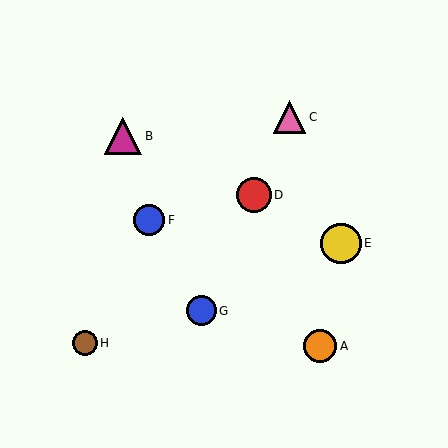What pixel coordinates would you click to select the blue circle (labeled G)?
Click at (201, 311) to select the blue circle G.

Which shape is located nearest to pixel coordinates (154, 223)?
The blue circle (labeled F) at (149, 220) is nearest to that location.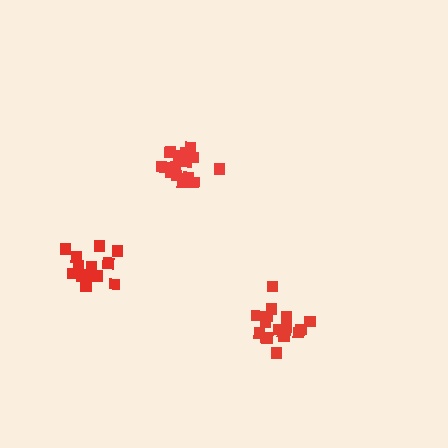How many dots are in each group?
Group 1: 17 dots, Group 2: 14 dots, Group 3: 17 dots (48 total).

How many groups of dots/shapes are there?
There are 3 groups.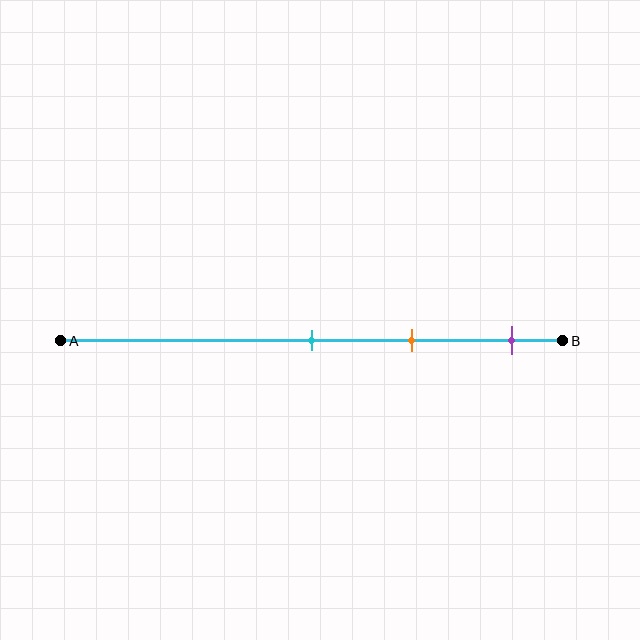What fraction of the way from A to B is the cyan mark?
The cyan mark is approximately 50% (0.5) of the way from A to B.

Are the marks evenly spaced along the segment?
Yes, the marks are approximately evenly spaced.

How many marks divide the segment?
There are 3 marks dividing the segment.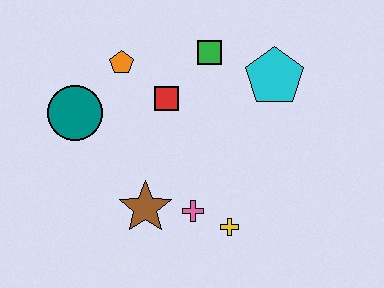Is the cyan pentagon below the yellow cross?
No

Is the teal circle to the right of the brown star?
No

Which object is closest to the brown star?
The pink cross is closest to the brown star.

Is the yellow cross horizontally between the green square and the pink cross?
No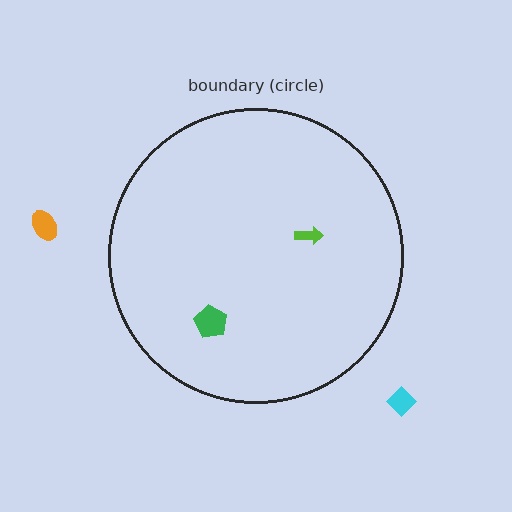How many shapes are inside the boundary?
2 inside, 2 outside.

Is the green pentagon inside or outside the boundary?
Inside.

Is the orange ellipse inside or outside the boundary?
Outside.